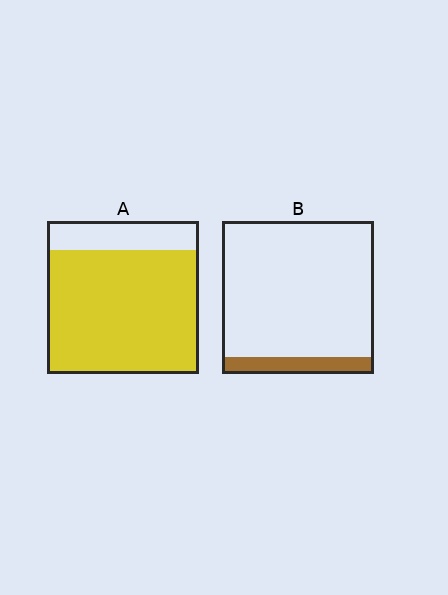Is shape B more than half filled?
No.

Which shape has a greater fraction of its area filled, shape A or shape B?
Shape A.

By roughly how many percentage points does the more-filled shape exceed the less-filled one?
By roughly 70 percentage points (A over B).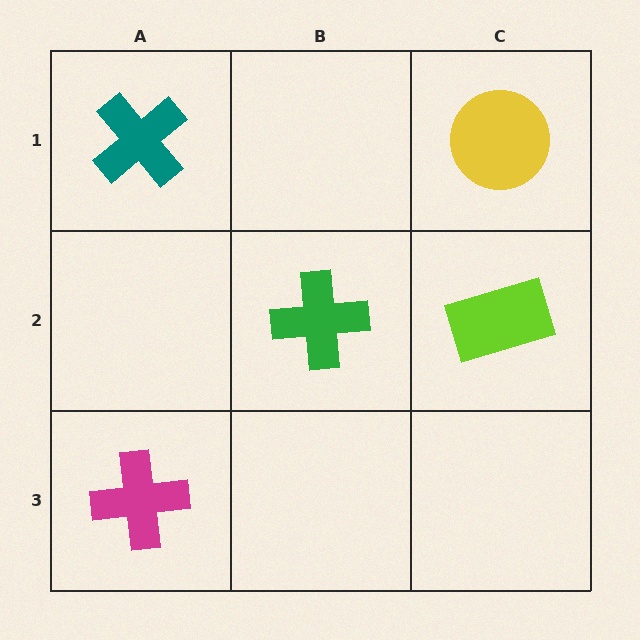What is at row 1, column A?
A teal cross.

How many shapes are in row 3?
1 shape.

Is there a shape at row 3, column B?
No, that cell is empty.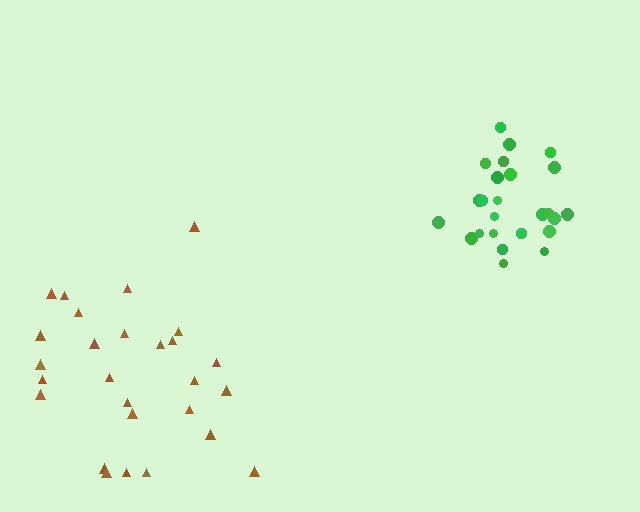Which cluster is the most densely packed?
Green.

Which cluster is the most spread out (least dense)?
Brown.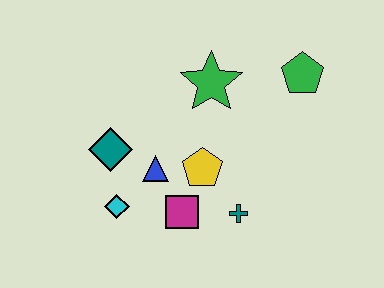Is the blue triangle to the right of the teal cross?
No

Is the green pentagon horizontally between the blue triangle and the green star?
No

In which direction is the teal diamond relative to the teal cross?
The teal diamond is to the left of the teal cross.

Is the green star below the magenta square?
No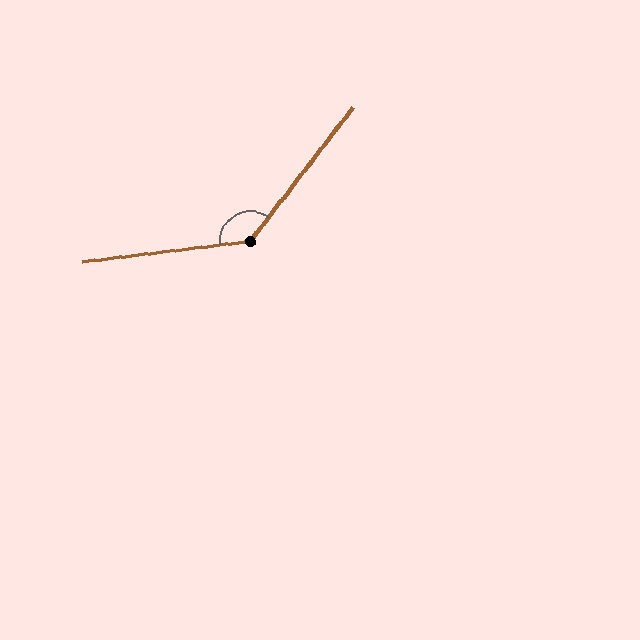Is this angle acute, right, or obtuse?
It is obtuse.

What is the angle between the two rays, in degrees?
Approximately 135 degrees.